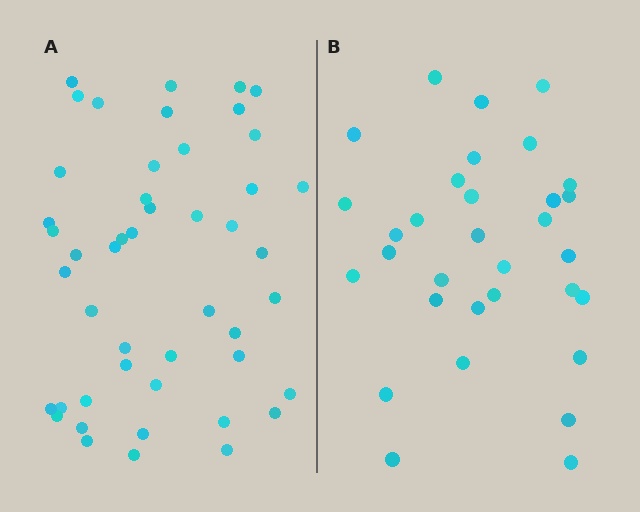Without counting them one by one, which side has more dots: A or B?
Region A (the left region) has more dots.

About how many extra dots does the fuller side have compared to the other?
Region A has approximately 15 more dots than region B.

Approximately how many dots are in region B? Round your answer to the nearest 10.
About 30 dots. (The exact count is 32, which rounds to 30.)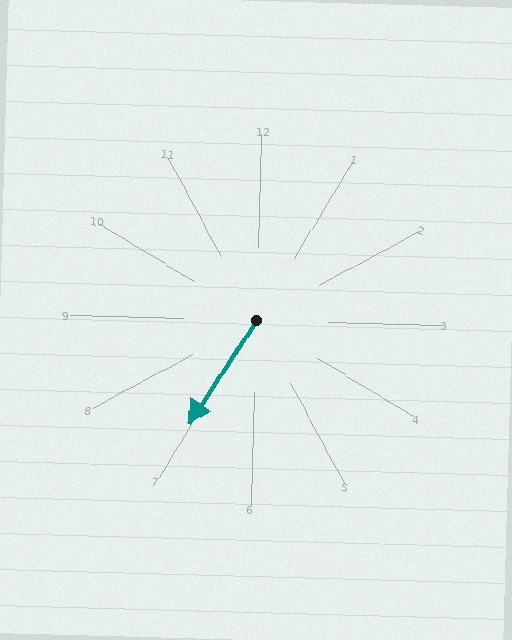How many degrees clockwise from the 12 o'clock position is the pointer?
Approximately 212 degrees.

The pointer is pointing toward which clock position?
Roughly 7 o'clock.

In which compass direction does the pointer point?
Southwest.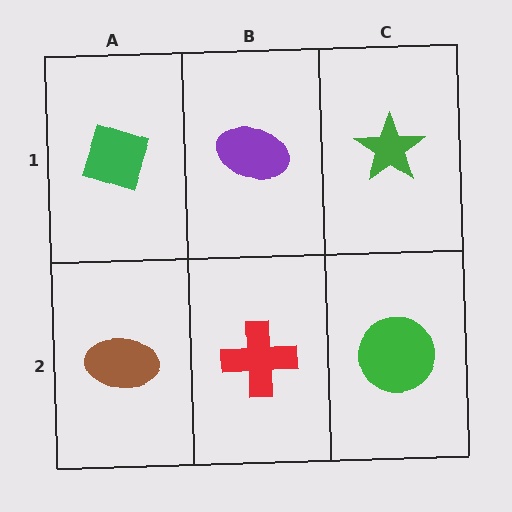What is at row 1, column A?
A green diamond.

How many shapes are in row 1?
3 shapes.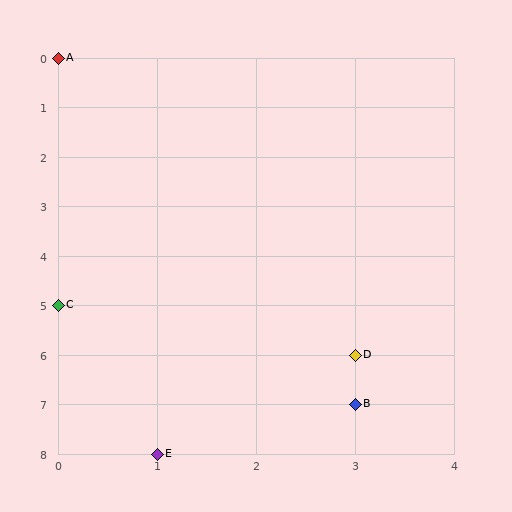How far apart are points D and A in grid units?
Points D and A are 3 columns and 6 rows apart (about 6.7 grid units diagonally).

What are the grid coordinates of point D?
Point D is at grid coordinates (3, 6).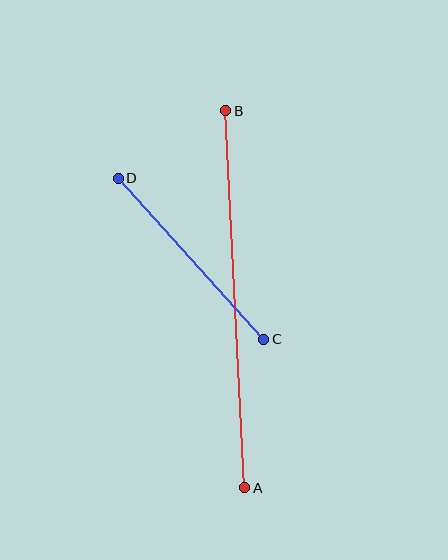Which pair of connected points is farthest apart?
Points A and B are farthest apart.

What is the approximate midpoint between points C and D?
The midpoint is at approximately (191, 259) pixels.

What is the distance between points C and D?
The distance is approximately 217 pixels.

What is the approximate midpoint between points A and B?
The midpoint is at approximately (235, 299) pixels.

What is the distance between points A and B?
The distance is approximately 377 pixels.